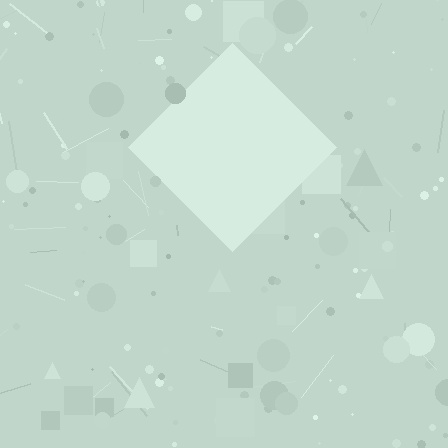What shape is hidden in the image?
A diamond is hidden in the image.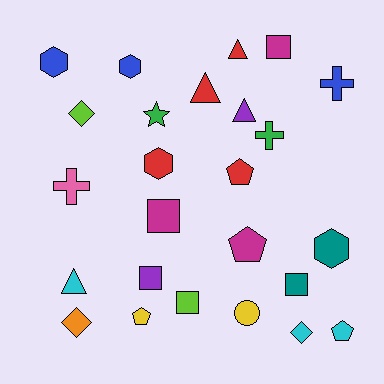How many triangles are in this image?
There are 4 triangles.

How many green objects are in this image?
There are 2 green objects.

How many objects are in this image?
There are 25 objects.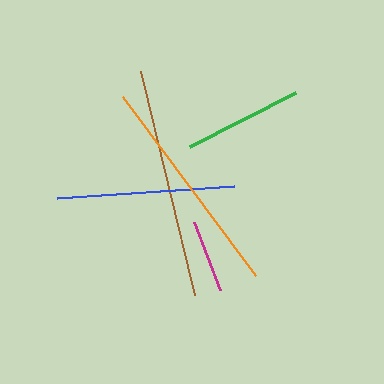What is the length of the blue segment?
The blue segment is approximately 177 pixels long.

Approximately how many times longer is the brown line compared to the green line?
The brown line is approximately 1.9 times the length of the green line.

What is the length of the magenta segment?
The magenta segment is approximately 73 pixels long.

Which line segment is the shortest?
The magenta line is the shortest at approximately 73 pixels.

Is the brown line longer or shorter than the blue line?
The brown line is longer than the blue line.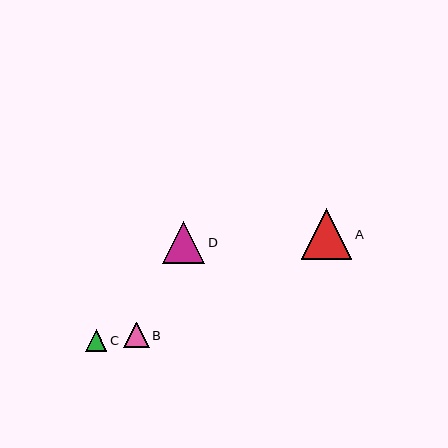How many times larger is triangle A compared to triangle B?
Triangle A is approximately 2.0 times the size of triangle B.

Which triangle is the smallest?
Triangle C is the smallest with a size of approximately 21 pixels.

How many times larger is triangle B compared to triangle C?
Triangle B is approximately 1.2 times the size of triangle C.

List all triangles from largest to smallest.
From largest to smallest: A, D, B, C.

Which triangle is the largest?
Triangle A is the largest with a size of approximately 51 pixels.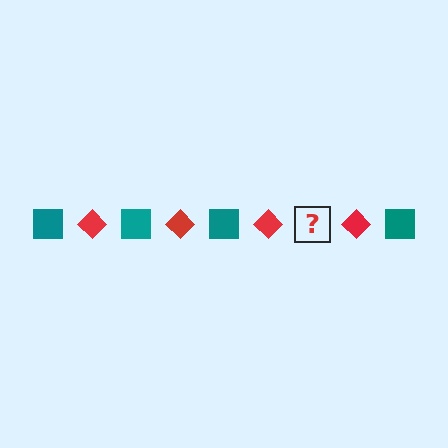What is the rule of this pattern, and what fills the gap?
The rule is that the pattern alternates between teal square and red diamond. The gap should be filled with a teal square.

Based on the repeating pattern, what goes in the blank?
The blank should be a teal square.